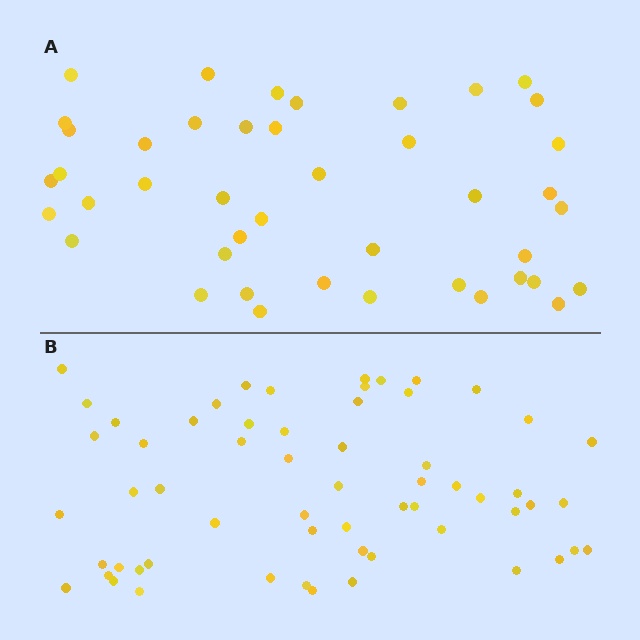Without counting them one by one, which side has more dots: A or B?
Region B (the bottom region) has more dots.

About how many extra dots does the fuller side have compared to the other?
Region B has approximately 15 more dots than region A.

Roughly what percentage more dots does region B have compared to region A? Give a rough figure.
About 40% more.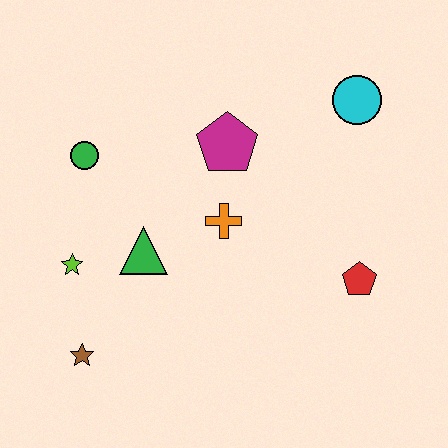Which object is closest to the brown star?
The lime star is closest to the brown star.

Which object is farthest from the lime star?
The cyan circle is farthest from the lime star.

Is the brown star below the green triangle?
Yes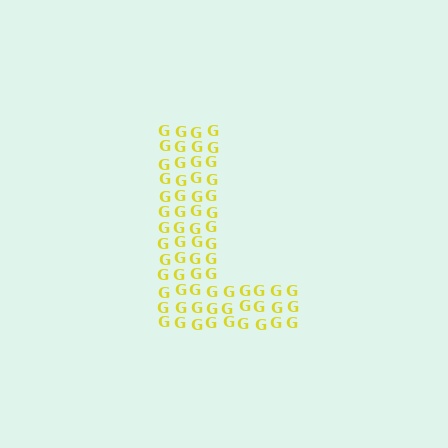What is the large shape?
The large shape is the letter L.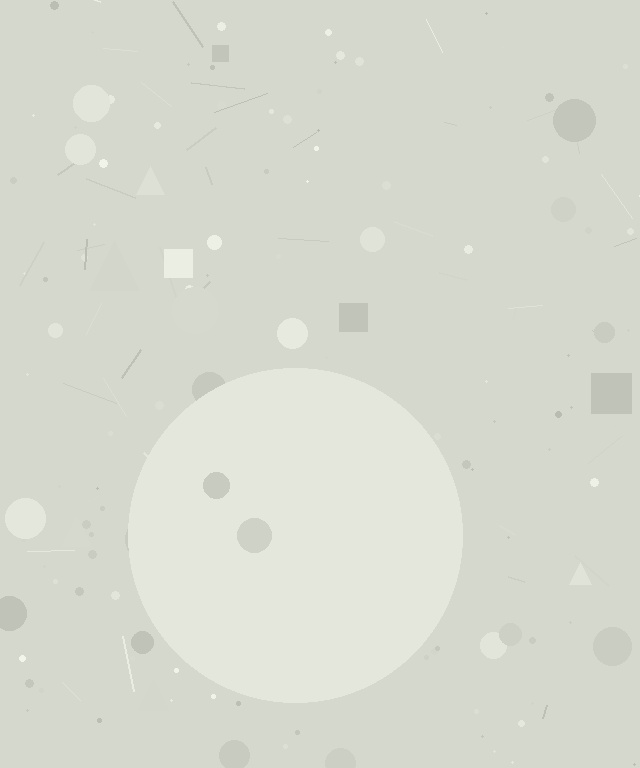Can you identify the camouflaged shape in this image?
The camouflaged shape is a circle.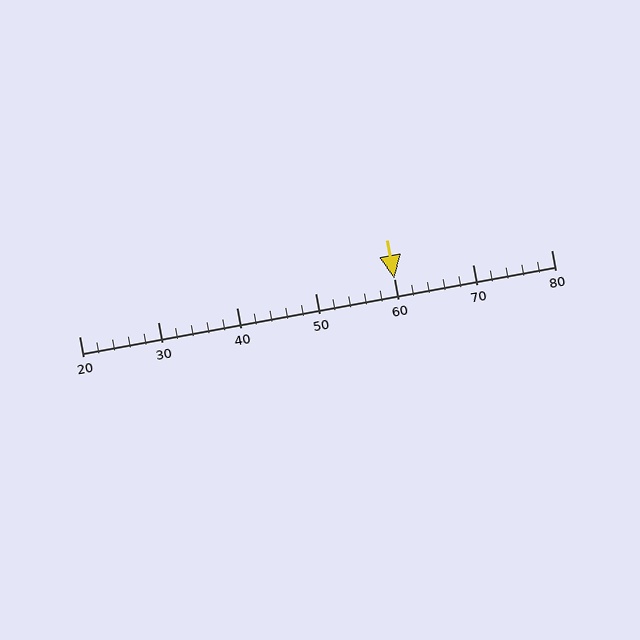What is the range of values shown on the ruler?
The ruler shows values from 20 to 80.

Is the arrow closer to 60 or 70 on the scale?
The arrow is closer to 60.